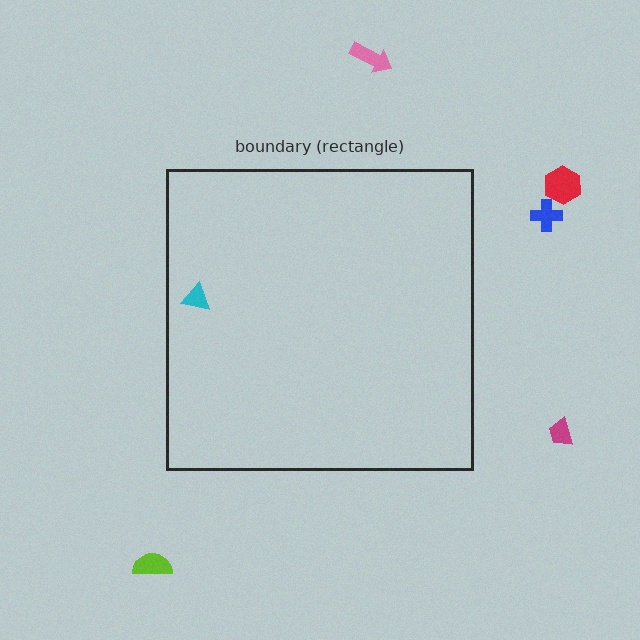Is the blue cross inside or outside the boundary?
Outside.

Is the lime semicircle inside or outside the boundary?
Outside.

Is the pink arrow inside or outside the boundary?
Outside.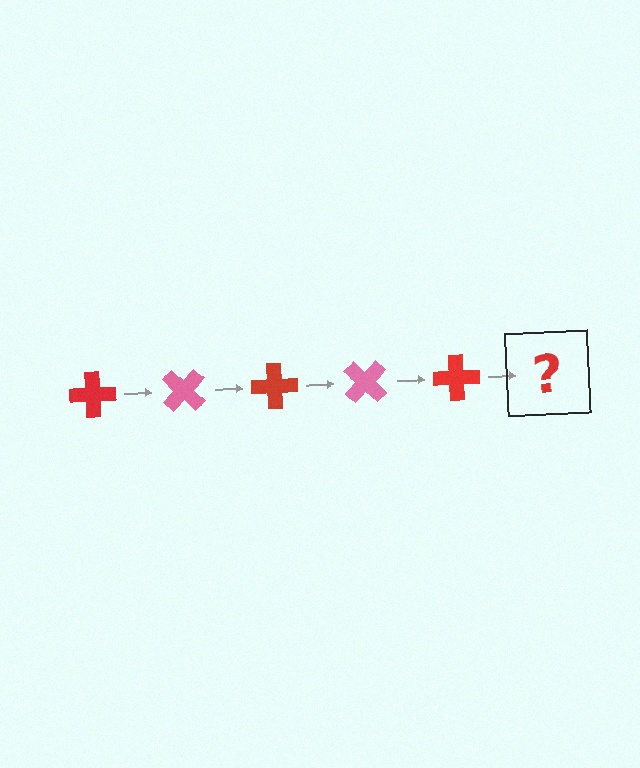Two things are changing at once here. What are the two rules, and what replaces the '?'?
The two rules are that it rotates 45 degrees each step and the color cycles through red and pink. The '?' should be a pink cross, rotated 225 degrees from the start.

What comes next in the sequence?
The next element should be a pink cross, rotated 225 degrees from the start.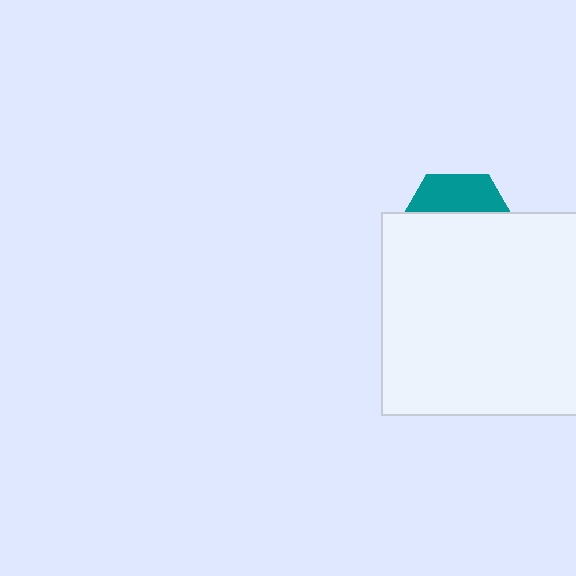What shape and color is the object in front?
The object in front is a white square.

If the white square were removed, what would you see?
You would see the complete teal hexagon.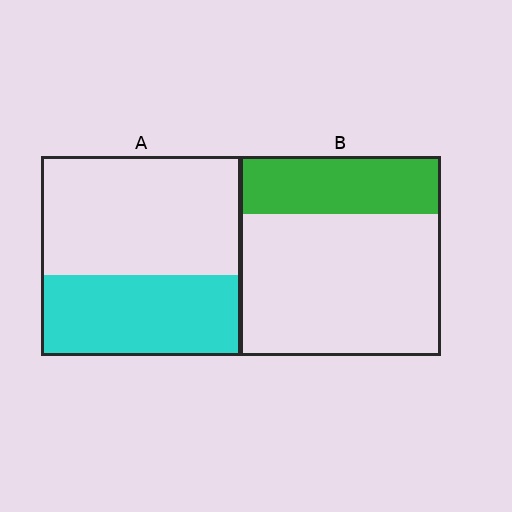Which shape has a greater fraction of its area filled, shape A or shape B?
Shape A.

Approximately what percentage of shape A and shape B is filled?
A is approximately 40% and B is approximately 30%.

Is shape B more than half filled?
No.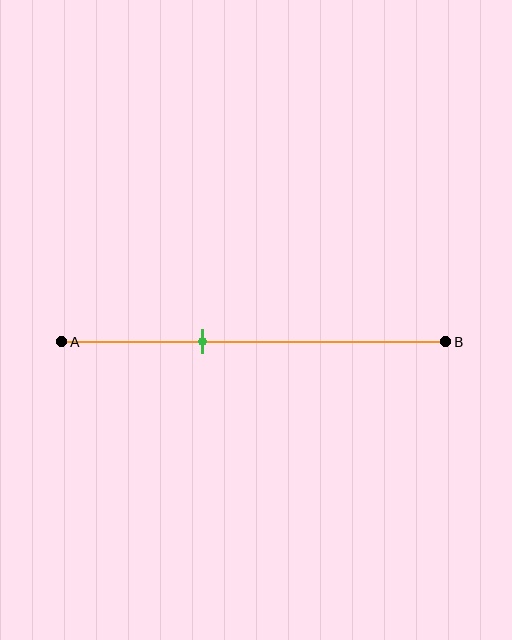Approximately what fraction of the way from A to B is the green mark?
The green mark is approximately 35% of the way from A to B.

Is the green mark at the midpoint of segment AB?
No, the mark is at about 35% from A, not at the 50% midpoint.